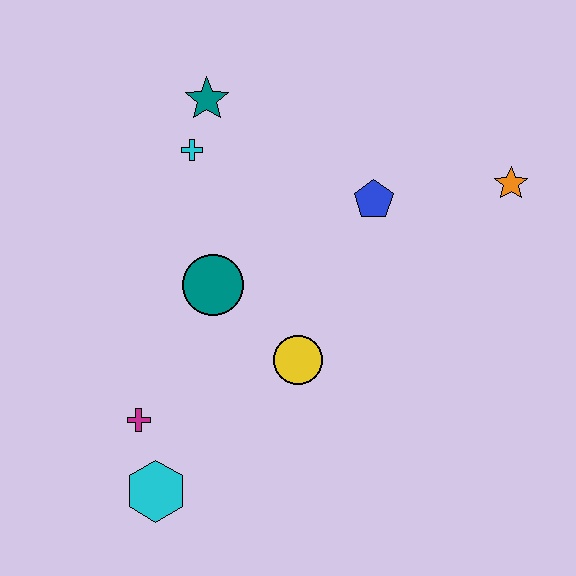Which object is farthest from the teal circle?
The orange star is farthest from the teal circle.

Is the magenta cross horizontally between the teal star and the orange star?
No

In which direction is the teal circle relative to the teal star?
The teal circle is below the teal star.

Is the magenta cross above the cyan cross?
No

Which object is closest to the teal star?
The cyan cross is closest to the teal star.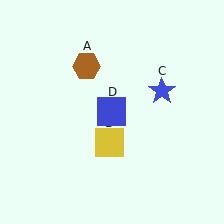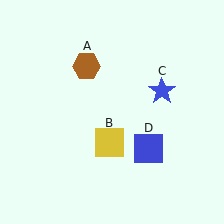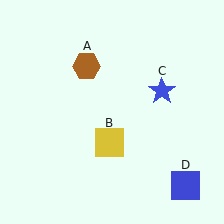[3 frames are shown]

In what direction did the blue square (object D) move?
The blue square (object D) moved down and to the right.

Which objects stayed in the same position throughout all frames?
Brown hexagon (object A) and yellow square (object B) and blue star (object C) remained stationary.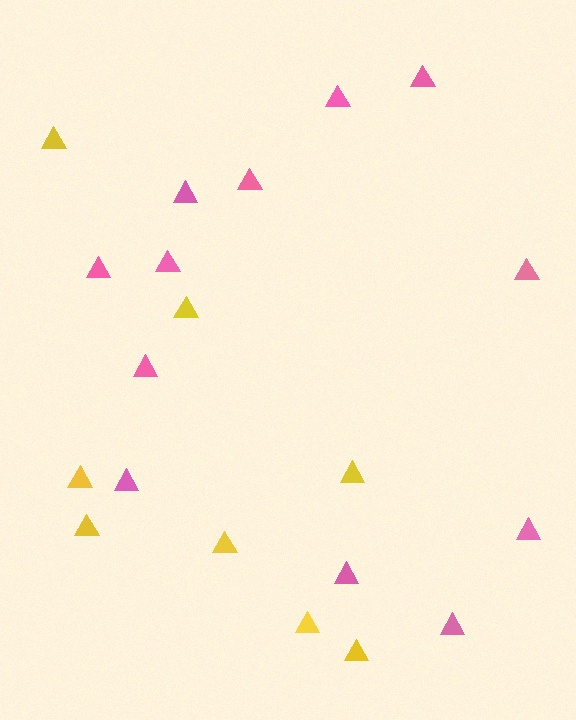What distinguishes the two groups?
There are 2 groups: one group of pink triangles (12) and one group of yellow triangles (8).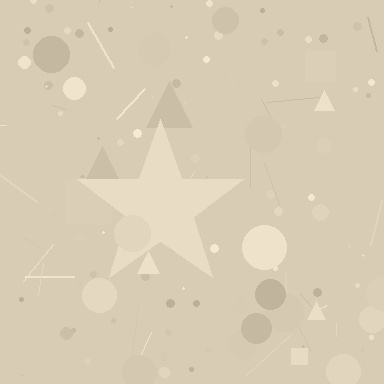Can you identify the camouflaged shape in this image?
The camouflaged shape is a star.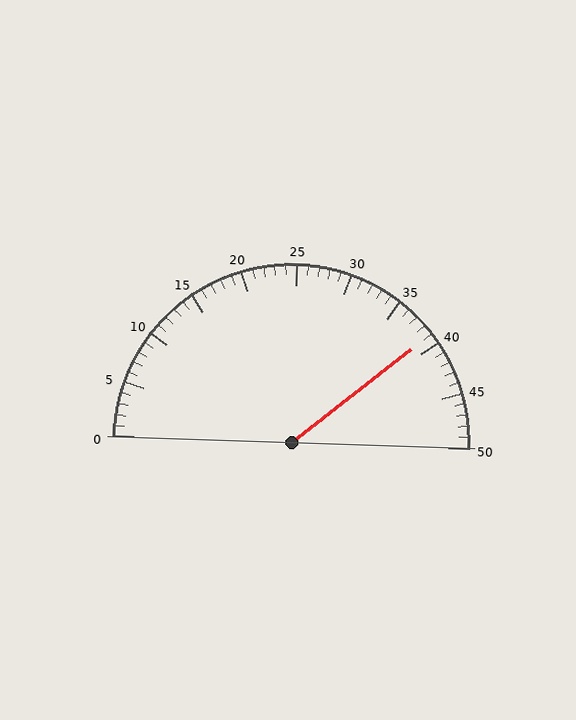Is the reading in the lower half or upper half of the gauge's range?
The reading is in the upper half of the range (0 to 50).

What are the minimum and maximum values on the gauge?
The gauge ranges from 0 to 50.